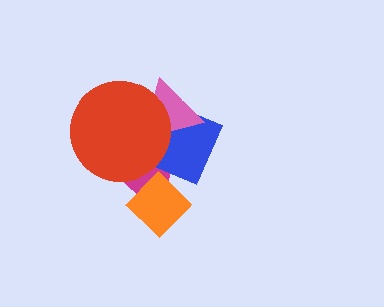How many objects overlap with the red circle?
3 objects overlap with the red circle.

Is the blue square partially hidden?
Yes, it is partially covered by another shape.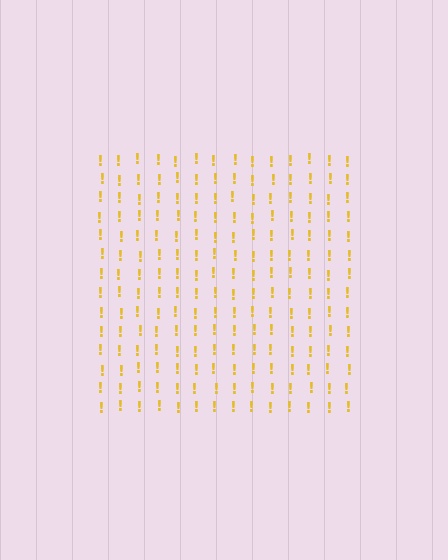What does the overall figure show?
The overall figure shows a square.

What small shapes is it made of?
It is made of small exclamation marks.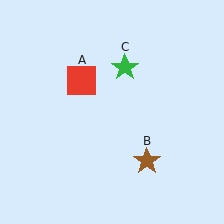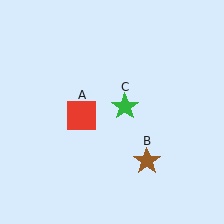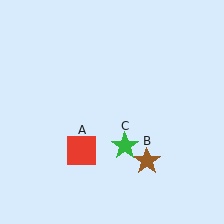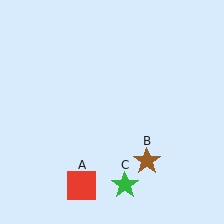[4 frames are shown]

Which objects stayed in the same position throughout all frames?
Brown star (object B) remained stationary.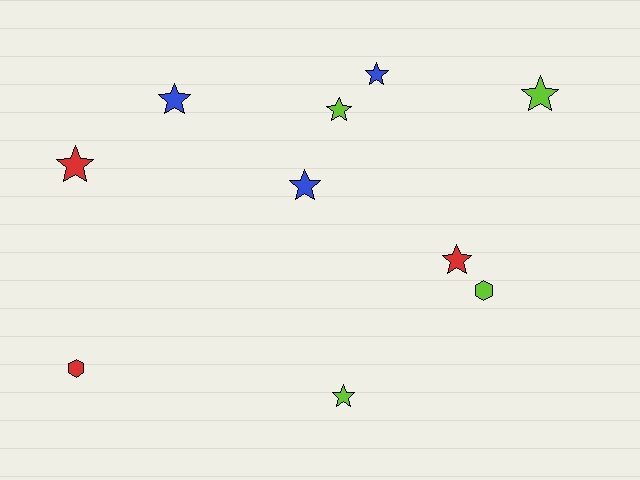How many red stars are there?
There are 2 red stars.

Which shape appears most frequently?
Star, with 8 objects.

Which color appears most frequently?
Lime, with 4 objects.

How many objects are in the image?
There are 10 objects.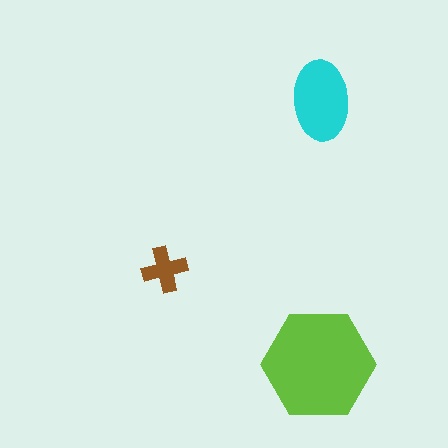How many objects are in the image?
There are 3 objects in the image.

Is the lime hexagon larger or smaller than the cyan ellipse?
Larger.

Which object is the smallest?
The brown cross.